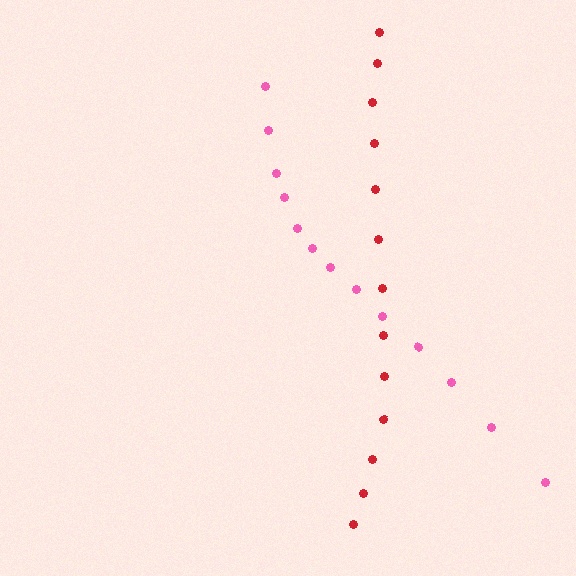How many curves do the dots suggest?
There are 2 distinct paths.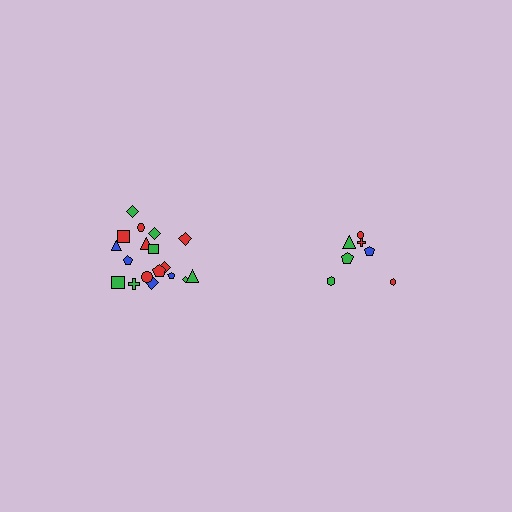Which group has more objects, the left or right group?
The left group.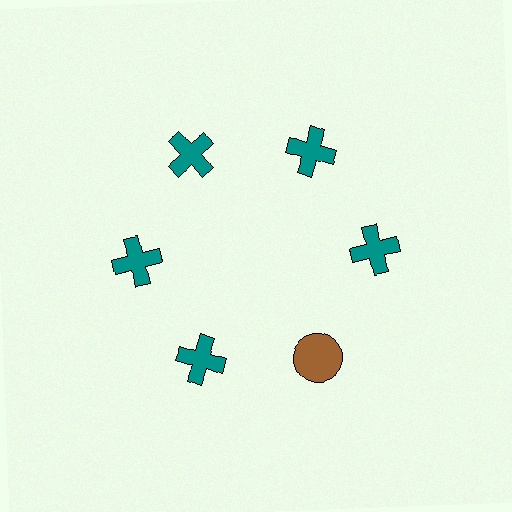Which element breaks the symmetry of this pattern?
The brown circle at roughly the 5 o'clock position breaks the symmetry. All other shapes are teal crosses.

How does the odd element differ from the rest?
It differs in both color (brown instead of teal) and shape (circle instead of cross).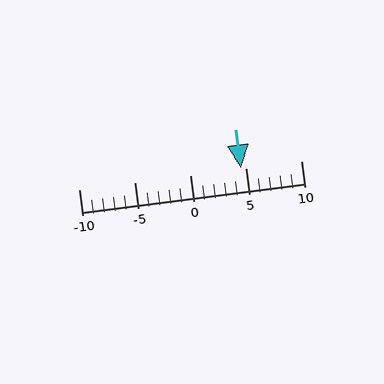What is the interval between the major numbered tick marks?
The major tick marks are spaced 5 units apart.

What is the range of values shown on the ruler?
The ruler shows values from -10 to 10.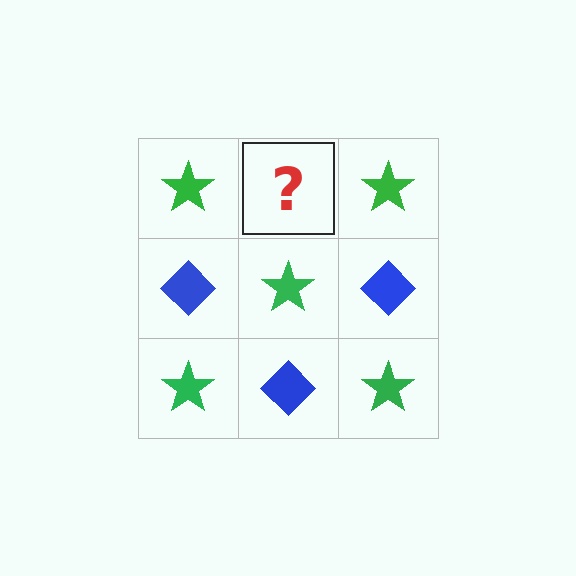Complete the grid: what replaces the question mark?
The question mark should be replaced with a blue diamond.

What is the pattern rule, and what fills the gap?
The rule is that it alternates green star and blue diamond in a checkerboard pattern. The gap should be filled with a blue diamond.